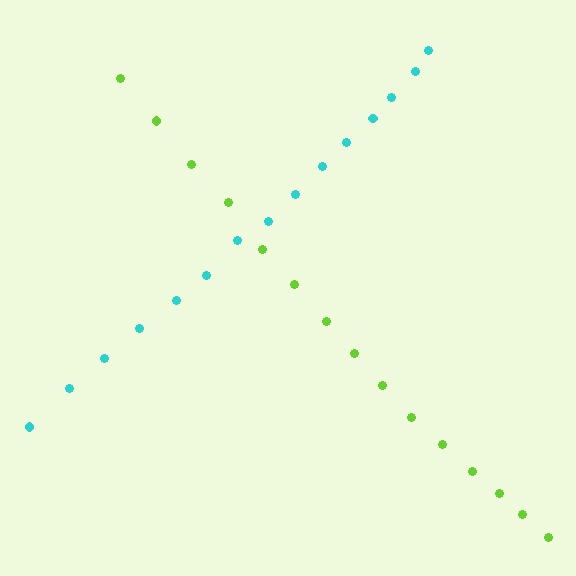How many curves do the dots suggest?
There are 2 distinct paths.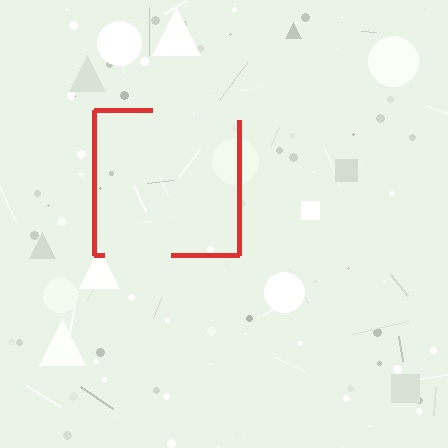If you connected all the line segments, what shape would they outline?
They would outline a square.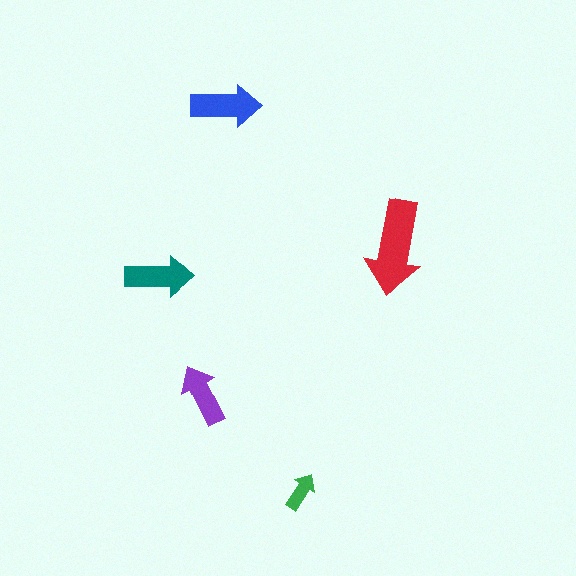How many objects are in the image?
There are 5 objects in the image.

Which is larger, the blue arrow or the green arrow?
The blue one.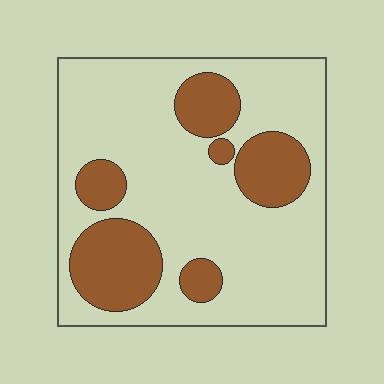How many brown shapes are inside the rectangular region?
6.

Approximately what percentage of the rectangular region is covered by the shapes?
Approximately 25%.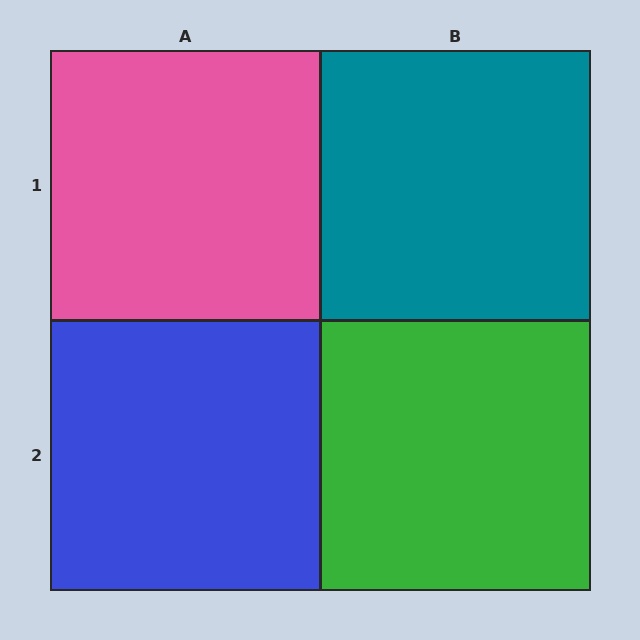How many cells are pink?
1 cell is pink.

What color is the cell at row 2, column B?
Green.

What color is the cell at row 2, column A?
Blue.